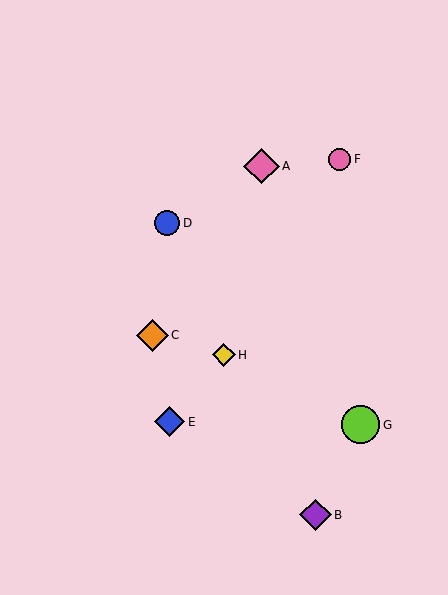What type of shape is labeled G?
Shape G is a lime circle.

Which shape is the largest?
The lime circle (labeled G) is the largest.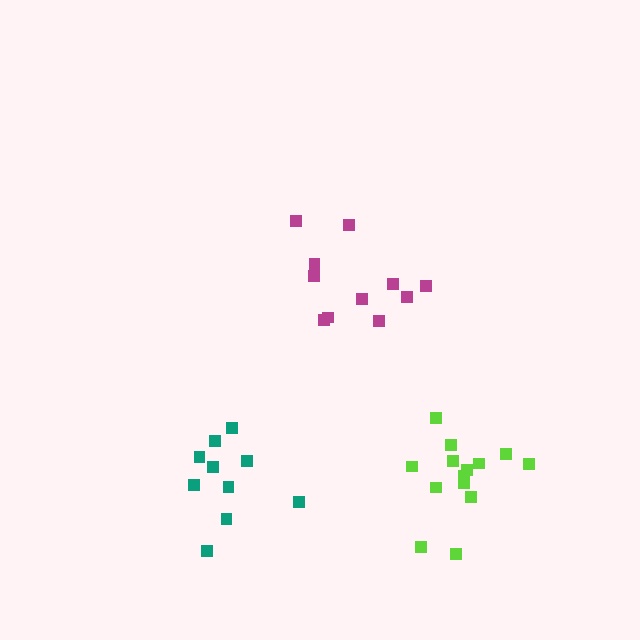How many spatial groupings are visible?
There are 3 spatial groupings.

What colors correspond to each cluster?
The clusters are colored: magenta, teal, lime.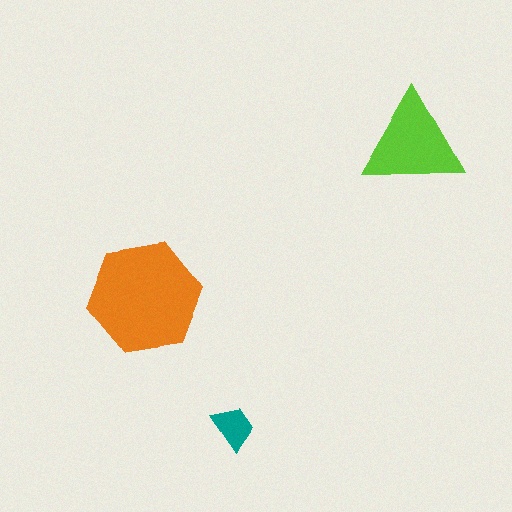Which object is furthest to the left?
The orange hexagon is leftmost.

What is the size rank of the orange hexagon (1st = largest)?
1st.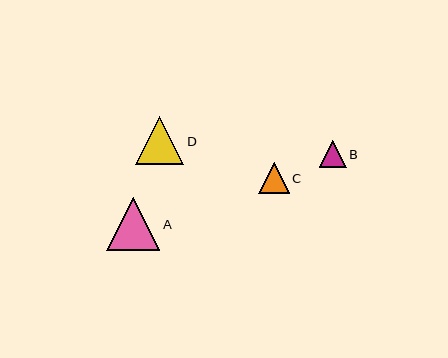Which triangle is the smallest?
Triangle B is the smallest with a size of approximately 27 pixels.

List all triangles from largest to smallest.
From largest to smallest: A, D, C, B.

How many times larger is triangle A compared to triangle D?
Triangle A is approximately 1.1 times the size of triangle D.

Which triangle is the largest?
Triangle A is the largest with a size of approximately 53 pixels.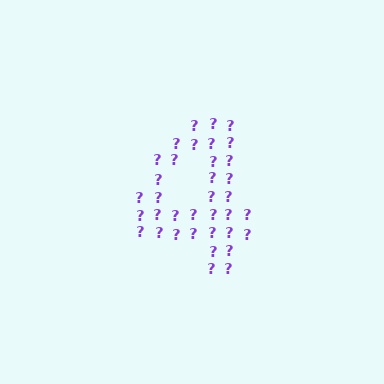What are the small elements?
The small elements are question marks.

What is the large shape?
The large shape is the digit 4.